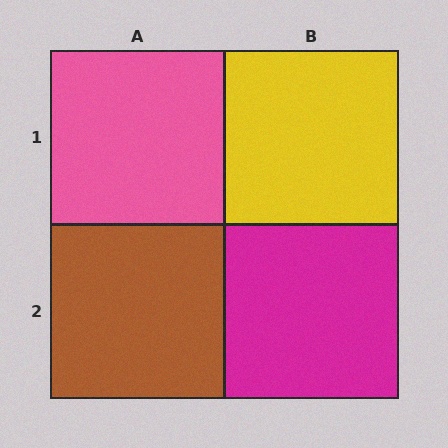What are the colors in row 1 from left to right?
Pink, yellow.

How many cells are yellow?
1 cell is yellow.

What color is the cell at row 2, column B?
Magenta.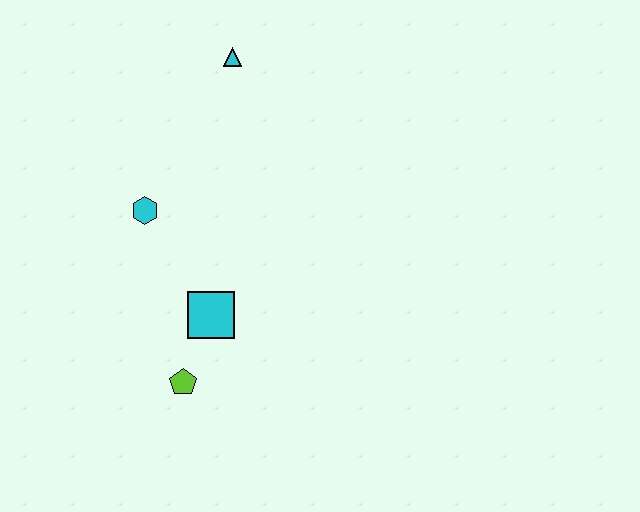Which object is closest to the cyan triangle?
The cyan hexagon is closest to the cyan triangle.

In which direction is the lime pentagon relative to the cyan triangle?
The lime pentagon is below the cyan triangle.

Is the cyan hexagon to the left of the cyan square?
Yes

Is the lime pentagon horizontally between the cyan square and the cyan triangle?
No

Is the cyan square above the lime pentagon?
Yes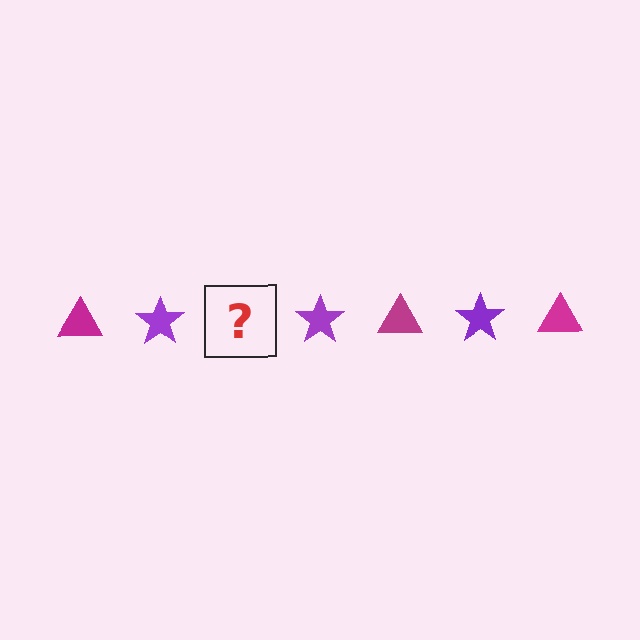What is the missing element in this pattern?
The missing element is a magenta triangle.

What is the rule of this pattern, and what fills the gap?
The rule is that the pattern alternates between magenta triangle and purple star. The gap should be filled with a magenta triangle.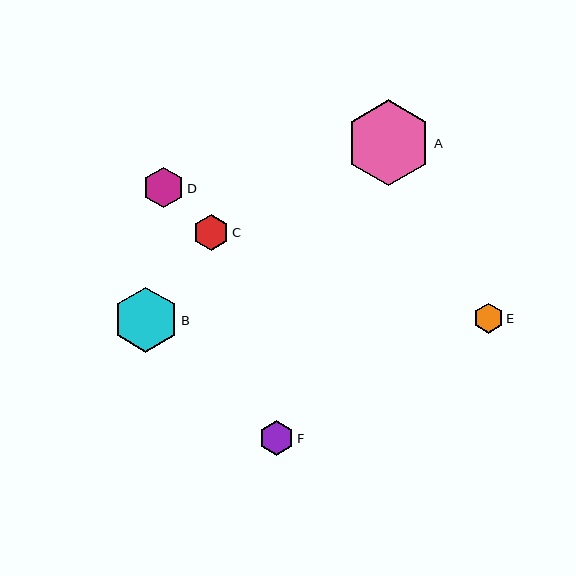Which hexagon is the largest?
Hexagon A is the largest with a size of approximately 86 pixels.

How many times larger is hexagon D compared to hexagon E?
Hexagon D is approximately 1.4 times the size of hexagon E.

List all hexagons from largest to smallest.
From largest to smallest: A, B, D, C, F, E.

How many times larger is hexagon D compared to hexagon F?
Hexagon D is approximately 1.1 times the size of hexagon F.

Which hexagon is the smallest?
Hexagon E is the smallest with a size of approximately 30 pixels.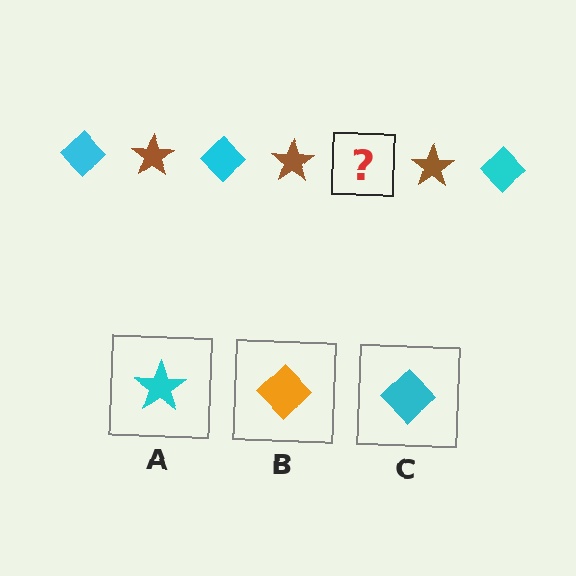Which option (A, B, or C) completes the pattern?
C.